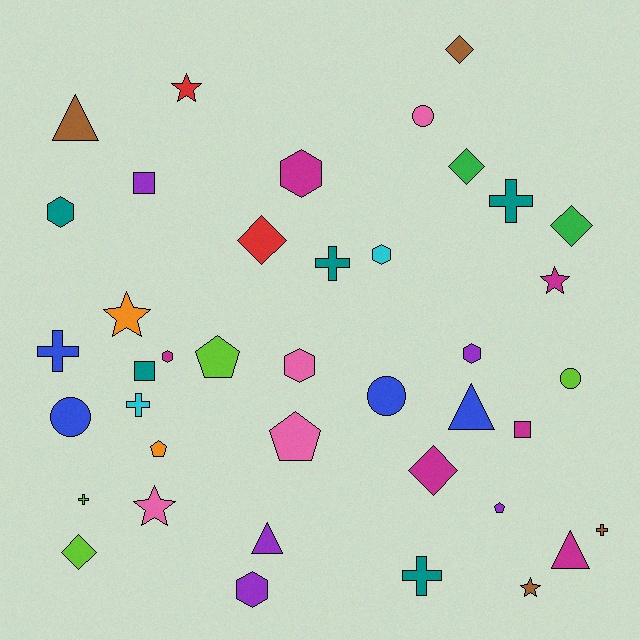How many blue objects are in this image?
There are 4 blue objects.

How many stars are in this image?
There are 5 stars.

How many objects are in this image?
There are 40 objects.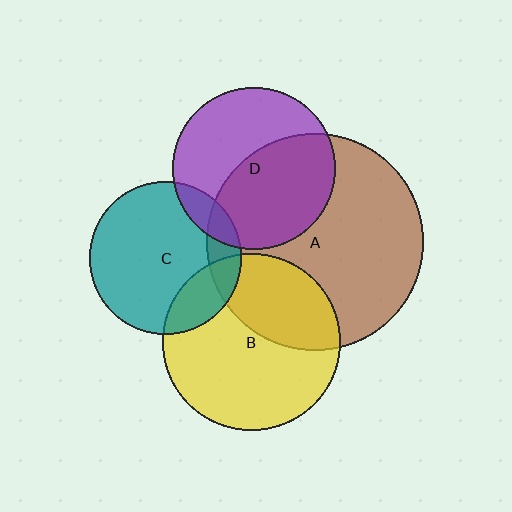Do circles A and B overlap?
Yes.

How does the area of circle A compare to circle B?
Approximately 1.5 times.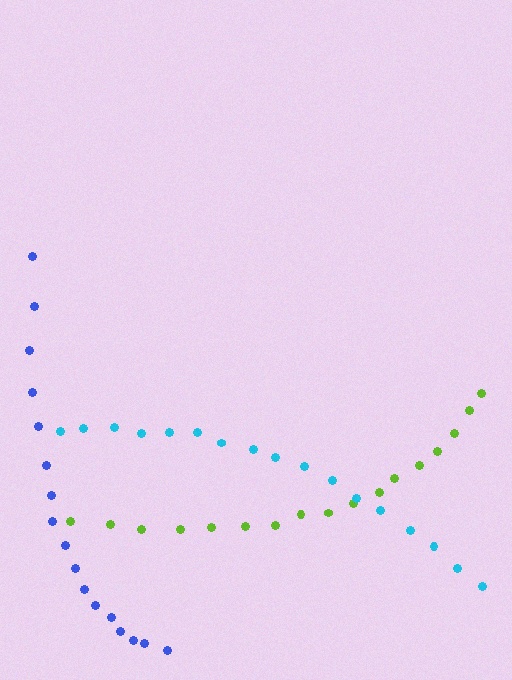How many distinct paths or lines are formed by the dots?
There are 3 distinct paths.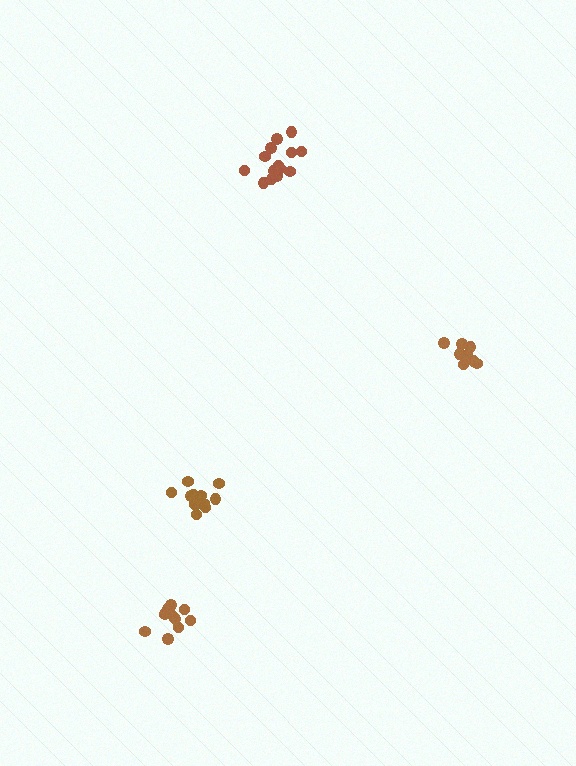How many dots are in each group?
Group 1: 14 dots, Group 2: 14 dots, Group 3: 13 dots, Group 4: 8 dots (49 total).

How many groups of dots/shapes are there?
There are 4 groups.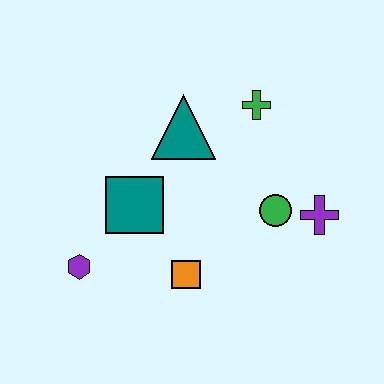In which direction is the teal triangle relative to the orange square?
The teal triangle is above the orange square.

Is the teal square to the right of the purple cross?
No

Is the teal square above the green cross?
No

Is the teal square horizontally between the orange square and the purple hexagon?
Yes